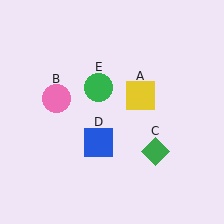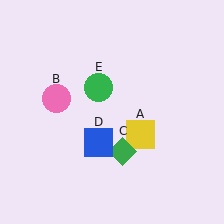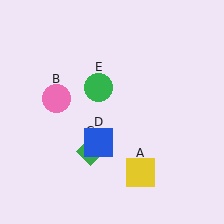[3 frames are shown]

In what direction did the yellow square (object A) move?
The yellow square (object A) moved down.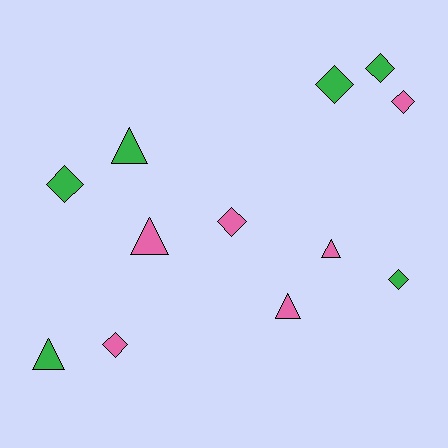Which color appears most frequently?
Pink, with 6 objects.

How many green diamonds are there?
There are 4 green diamonds.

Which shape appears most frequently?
Diamond, with 7 objects.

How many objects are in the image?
There are 12 objects.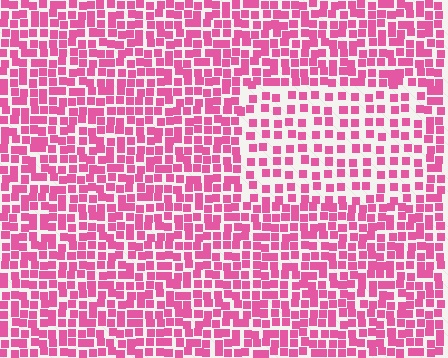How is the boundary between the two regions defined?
The boundary is defined by a change in element density (approximately 1.8x ratio). All elements are the same color, size, and shape.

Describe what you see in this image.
The image contains small pink elements arranged at two different densities. A rectangle-shaped region is visible where the elements are less densely packed than the surrounding area.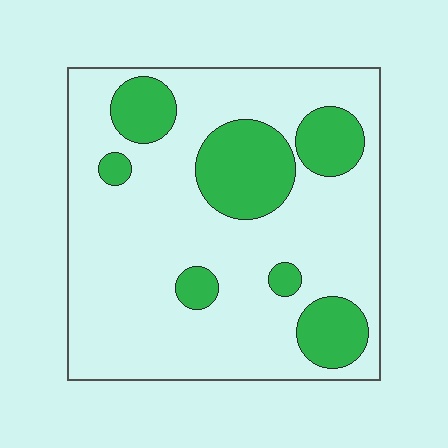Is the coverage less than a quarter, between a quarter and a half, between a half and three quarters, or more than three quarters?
Less than a quarter.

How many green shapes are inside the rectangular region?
7.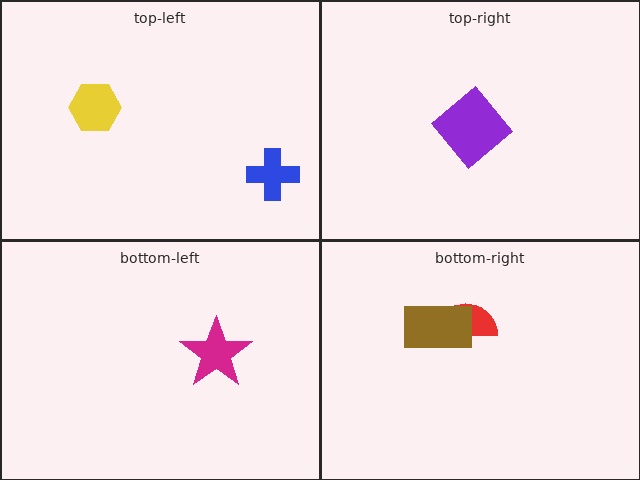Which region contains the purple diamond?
The top-right region.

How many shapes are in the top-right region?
1.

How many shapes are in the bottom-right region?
2.